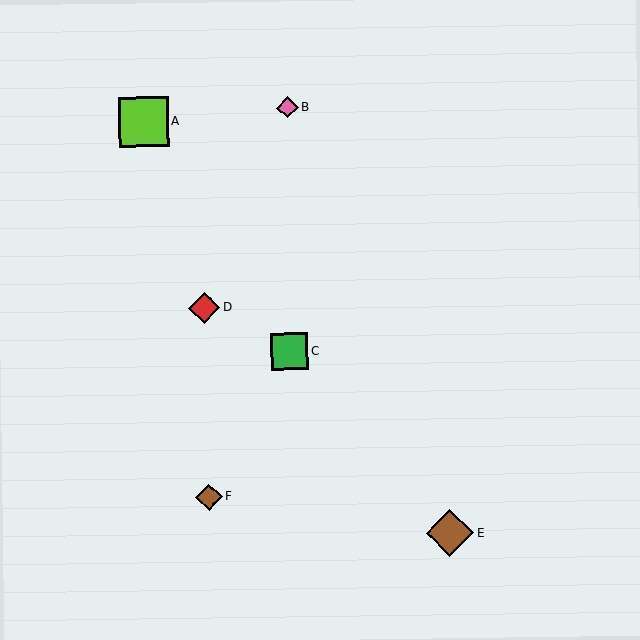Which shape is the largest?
The lime square (labeled A) is the largest.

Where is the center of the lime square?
The center of the lime square is at (143, 122).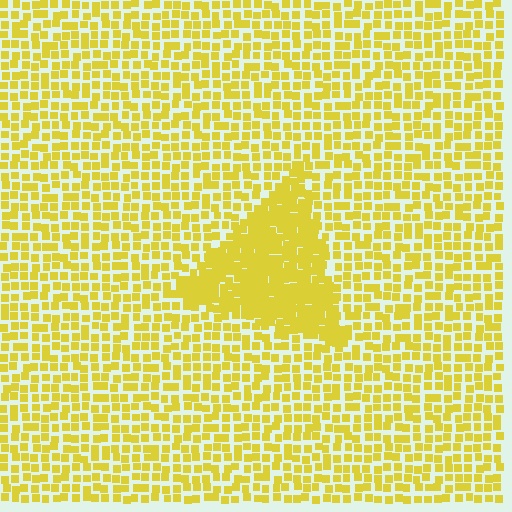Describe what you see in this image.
The image contains small yellow elements arranged at two different densities. A triangle-shaped region is visible where the elements are more densely packed than the surrounding area.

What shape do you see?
I see a triangle.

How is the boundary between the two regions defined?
The boundary is defined by a change in element density (approximately 2.0x ratio). All elements are the same color, size, and shape.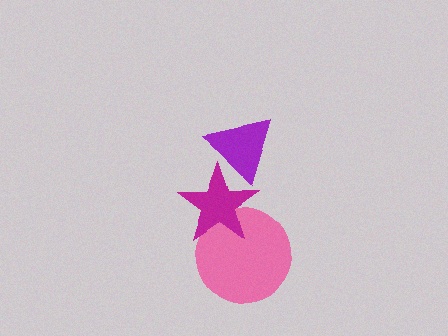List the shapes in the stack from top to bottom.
From top to bottom: the purple triangle, the magenta star, the pink circle.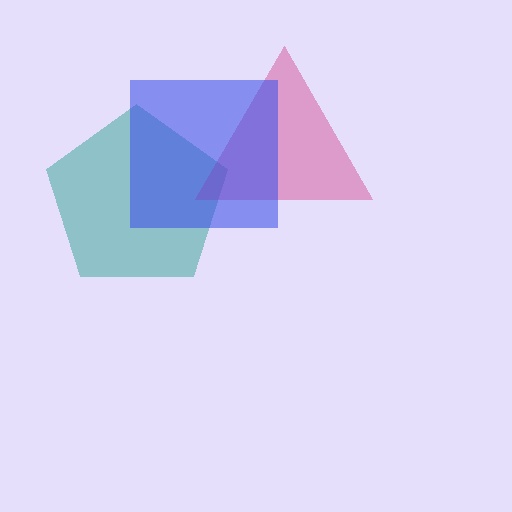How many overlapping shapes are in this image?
There are 3 overlapping shapes in the image.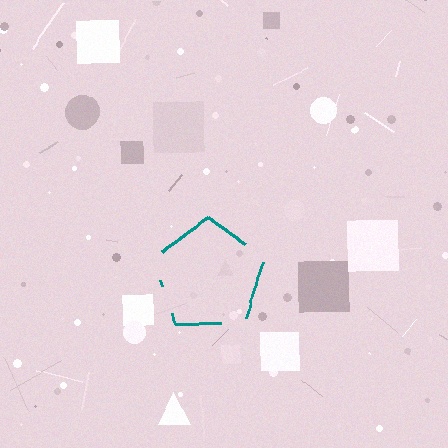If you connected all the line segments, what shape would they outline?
They would outline a pentagon.